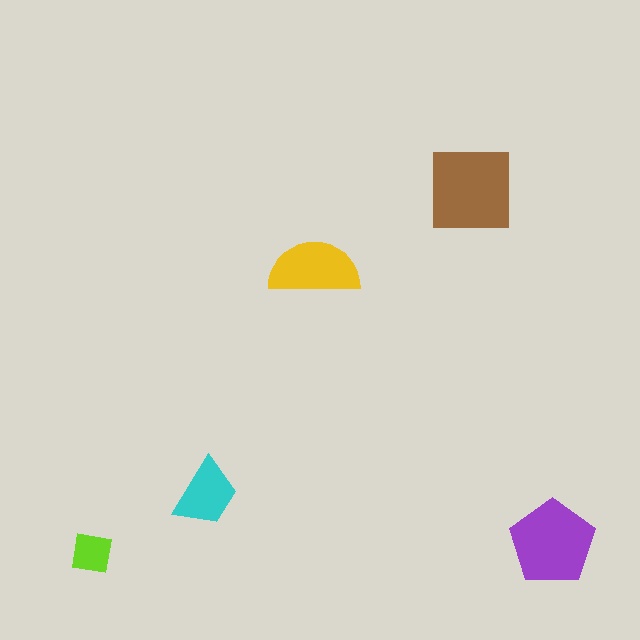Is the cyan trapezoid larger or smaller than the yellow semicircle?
Smaller.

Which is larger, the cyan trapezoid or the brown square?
The brown square.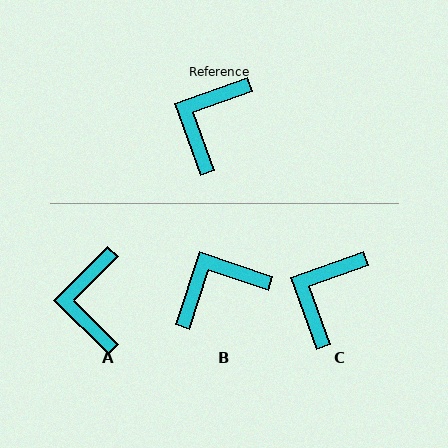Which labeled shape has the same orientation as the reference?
C.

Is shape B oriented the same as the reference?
No, it is off by about 38 degrees.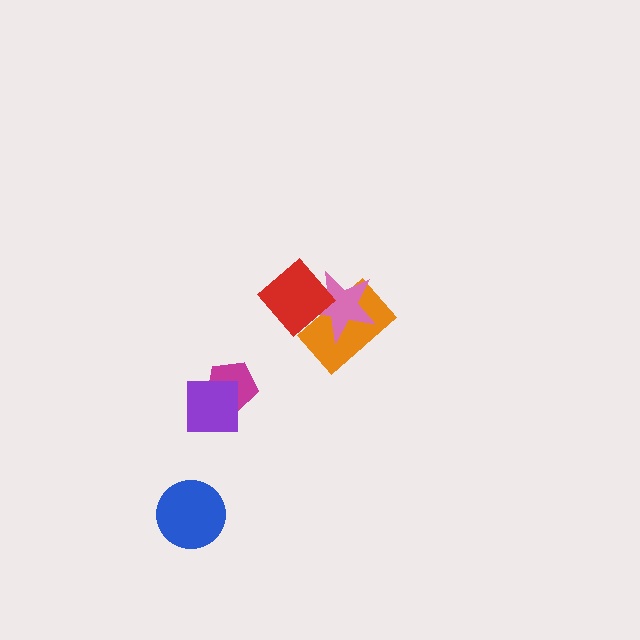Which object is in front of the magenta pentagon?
The purple square is in front of the magenta pentagon.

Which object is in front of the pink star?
The red diamond is in front of the pink star.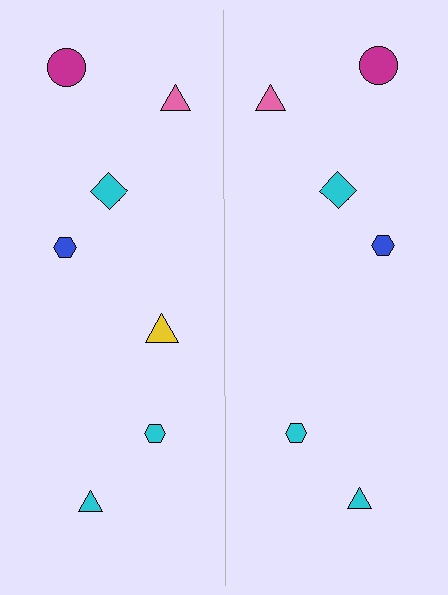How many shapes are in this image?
There are 13 shapes in this image.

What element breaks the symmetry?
A yellow triangle is missing from the right side.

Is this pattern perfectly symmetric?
No, the pattern is not perfectly symmetric. A yellow triangle is missing from the right side.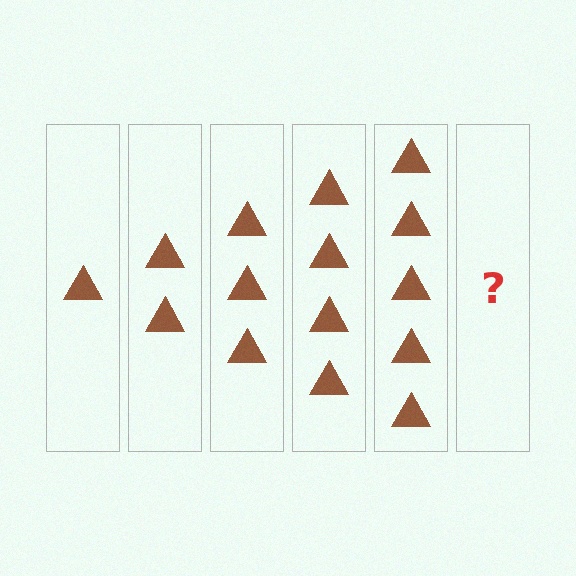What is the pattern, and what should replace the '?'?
The pattern is that each step adds one more triangle. The '?' should be 6 triangles.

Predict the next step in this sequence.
The next step is 6 triangles.